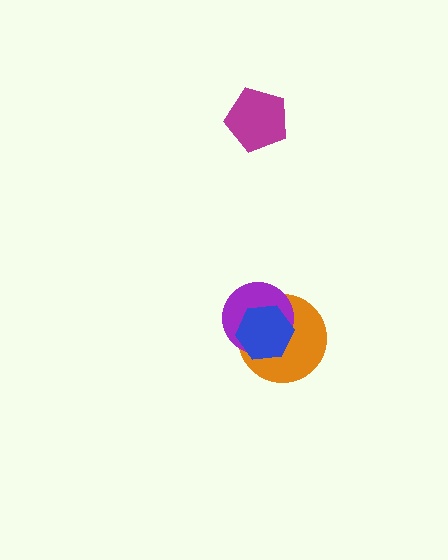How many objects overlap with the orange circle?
2 objects overlap with the orange circle.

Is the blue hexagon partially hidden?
No, no other shape covers it.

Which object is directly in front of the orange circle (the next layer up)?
The purple circle is directly in front of the orange circle.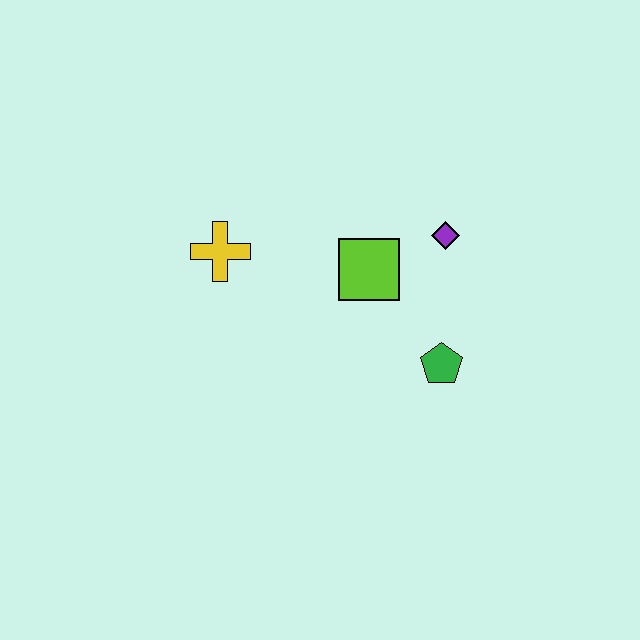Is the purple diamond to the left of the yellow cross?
No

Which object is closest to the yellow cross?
The lime square is closest to the yellow cross.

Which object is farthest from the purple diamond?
The yellow cross is farthest from the purple diamond.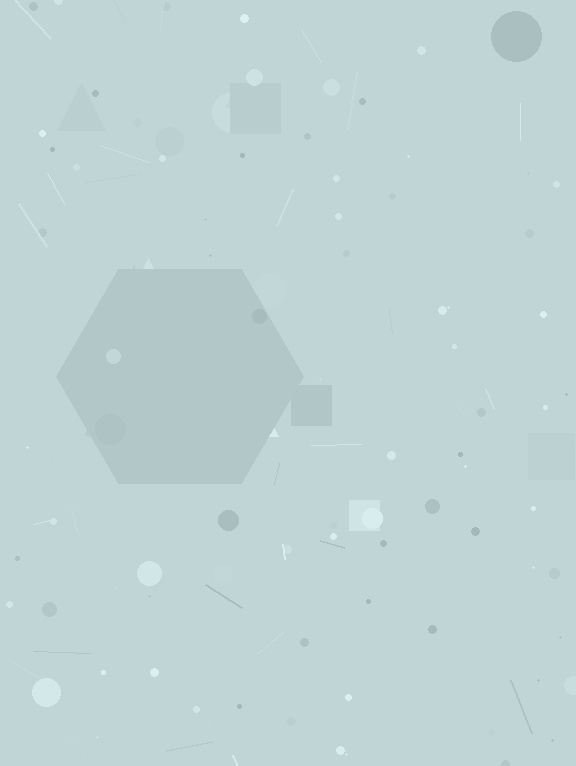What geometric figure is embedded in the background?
A hexagon is embedded in the background.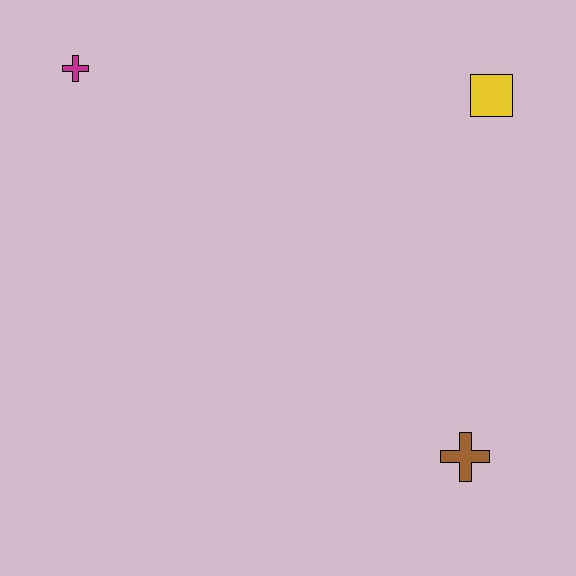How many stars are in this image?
There are no stars.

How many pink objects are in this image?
There are no pink objects.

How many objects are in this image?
There are 3 objects.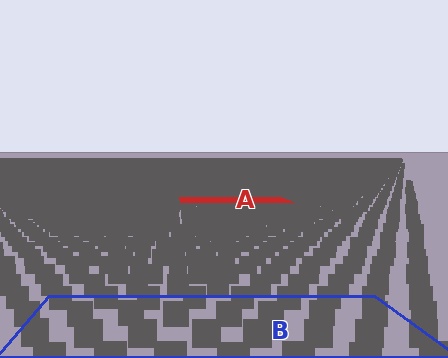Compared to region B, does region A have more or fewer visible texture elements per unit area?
Region A has more texture elements per unit area — they are packed more densely because it is farther away.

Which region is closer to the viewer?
Region B is closer. The texture elements there are larger and more spread out.